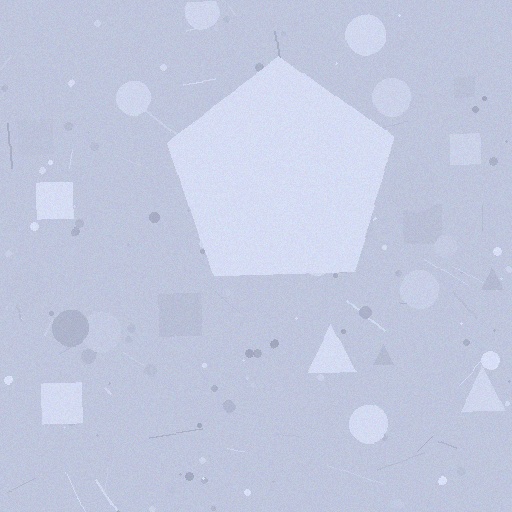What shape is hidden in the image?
A pentagon is hidden in the image.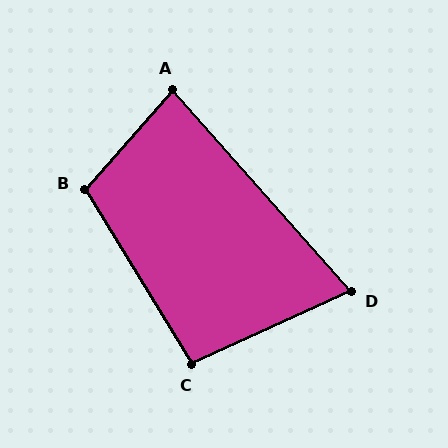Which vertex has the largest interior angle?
B, at approximately 107 degrees.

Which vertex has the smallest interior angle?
D, at approximately 73 degrees.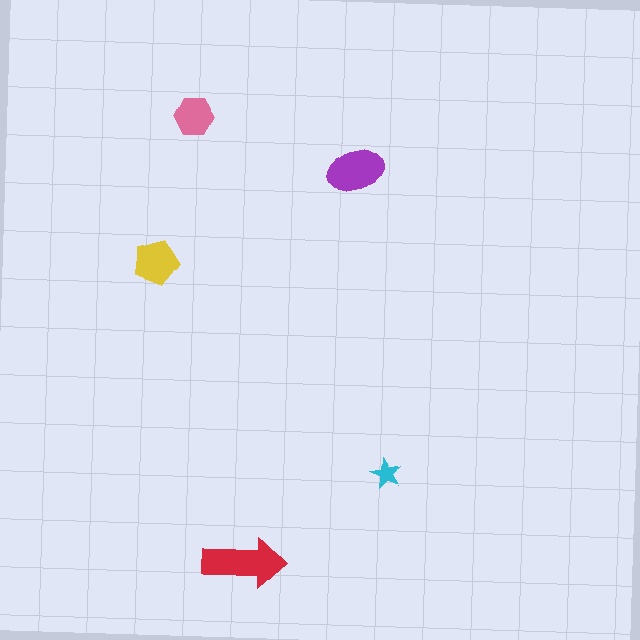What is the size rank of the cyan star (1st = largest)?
5th.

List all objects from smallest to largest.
The cyan star, the pink hexagon, the yellow pentagon, the purple ellipse, the red arrow.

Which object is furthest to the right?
The cyan star is rightmost.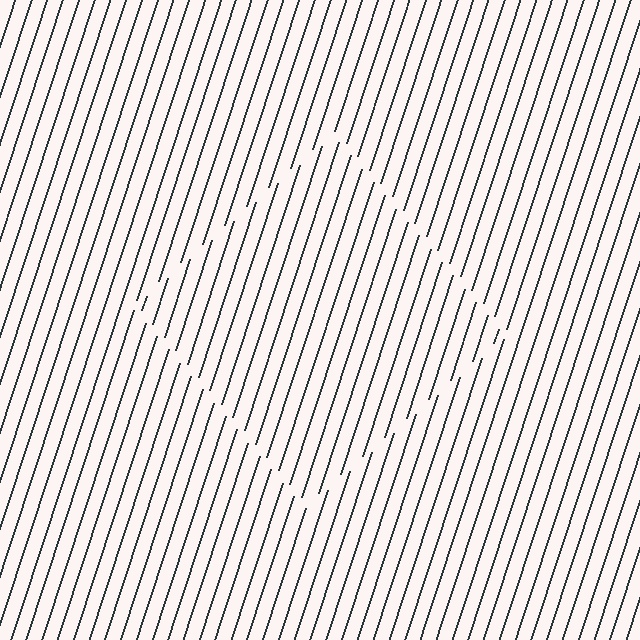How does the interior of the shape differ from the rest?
The interior of the shape contains the same grating, shifted by half a period — the contour is defined by the phase discontinuity where line-ends from the inner and outer gratings abut.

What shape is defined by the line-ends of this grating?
An illusory square. The interior of the shape contains the same grating, shifted by half a period — the contour is defined by the phase discontinuity where line-ends from the inner and outer gratings abut.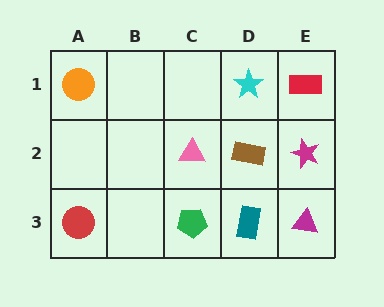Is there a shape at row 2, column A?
No, that cell is empty.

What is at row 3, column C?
A green pentagon.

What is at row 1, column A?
An orange circle.